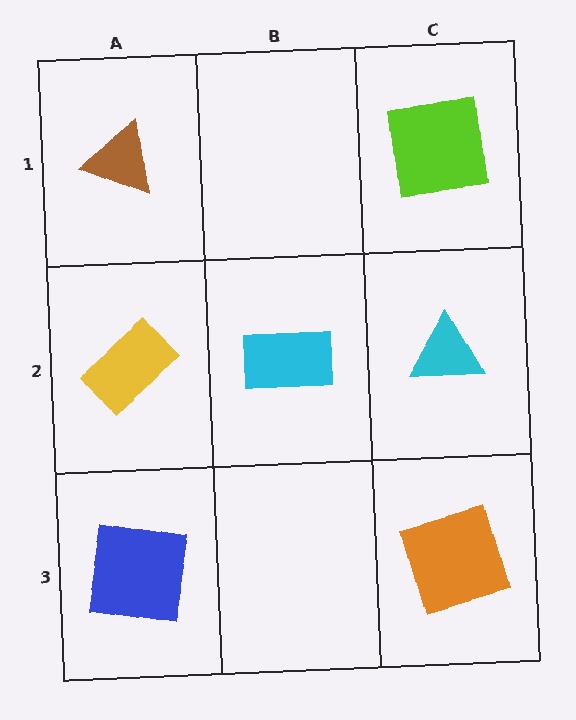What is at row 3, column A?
A blue square.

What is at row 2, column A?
A yellow rectangle.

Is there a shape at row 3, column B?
No, that cell is empty.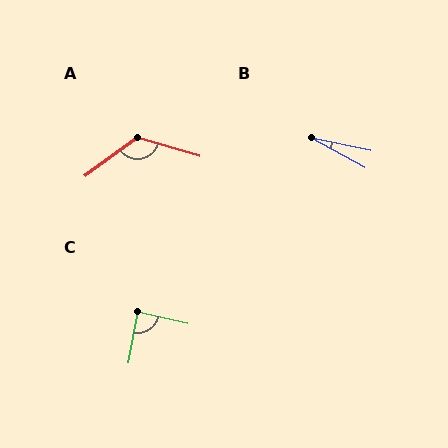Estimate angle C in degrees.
Approximately 87 degrees.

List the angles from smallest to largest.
B (17°), C (87°), A (127°).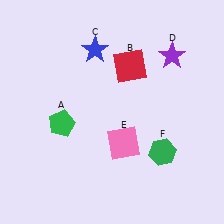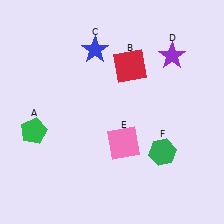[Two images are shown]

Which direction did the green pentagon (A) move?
The green pentagon (A) moved left.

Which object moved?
The green pentagon (A) moved left.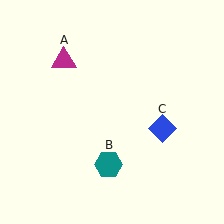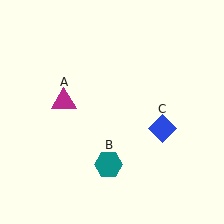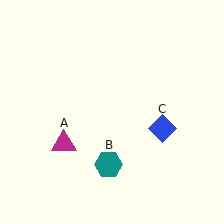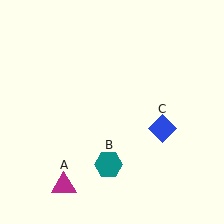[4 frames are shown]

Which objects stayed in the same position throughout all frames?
Teal hexagon (object B) and blue diamond (object C) remained stationary.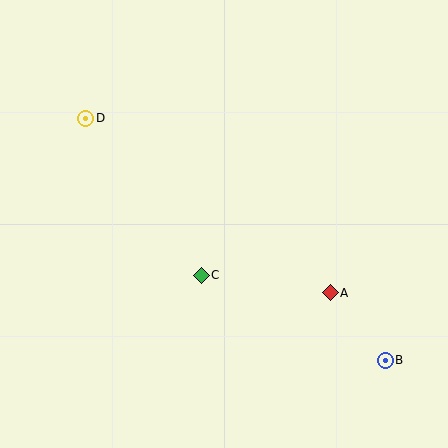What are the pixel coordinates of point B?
Point B is at (385, 360).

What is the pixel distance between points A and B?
The distance between A and B is 87 pixels.